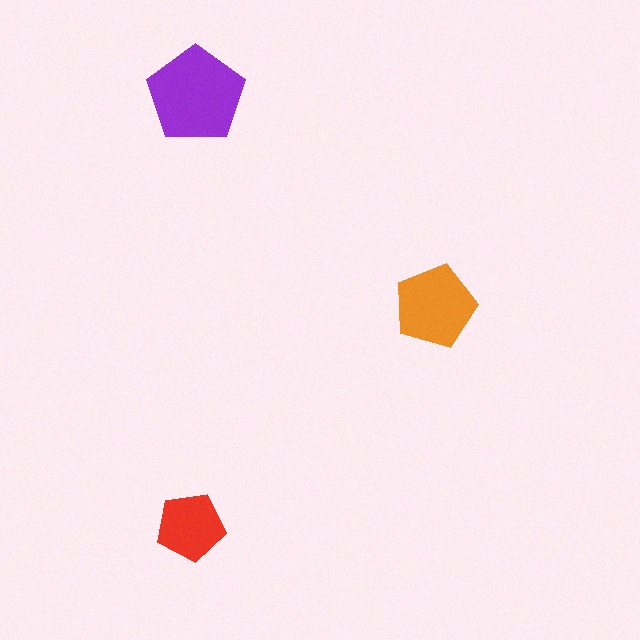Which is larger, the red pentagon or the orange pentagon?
The orange one.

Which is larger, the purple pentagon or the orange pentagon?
The purple one.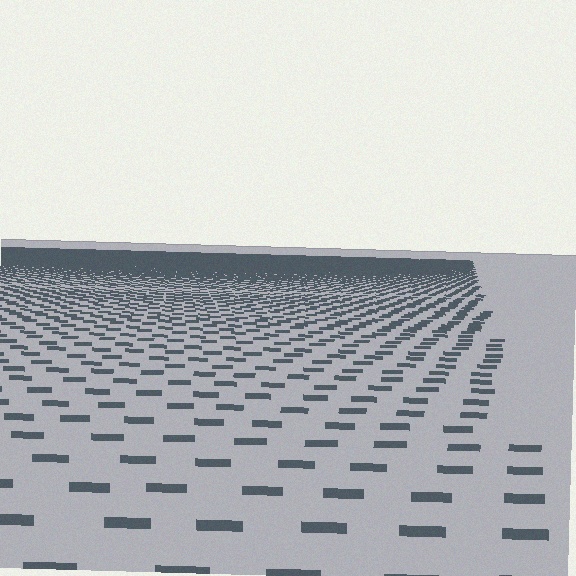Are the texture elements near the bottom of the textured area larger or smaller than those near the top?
Larger. Near the bottom, elements are closer to the viewer and appear at a bigger on-screen size.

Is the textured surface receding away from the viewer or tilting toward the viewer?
The surface is receding away from the viewer. Texture elements get smaller and denser toward the top.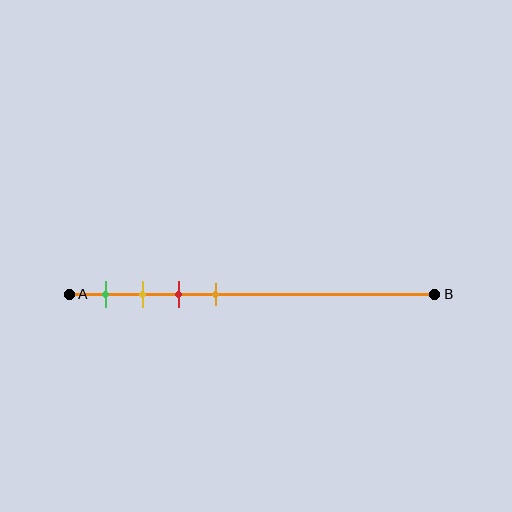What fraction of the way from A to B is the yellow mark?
The yellow mark is approximately 20% (0.2) of the way from A to B.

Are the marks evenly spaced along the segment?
Yes, the marks are approximately evenly spaced.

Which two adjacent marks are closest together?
The yellow and red marks are the closest adjacent pair.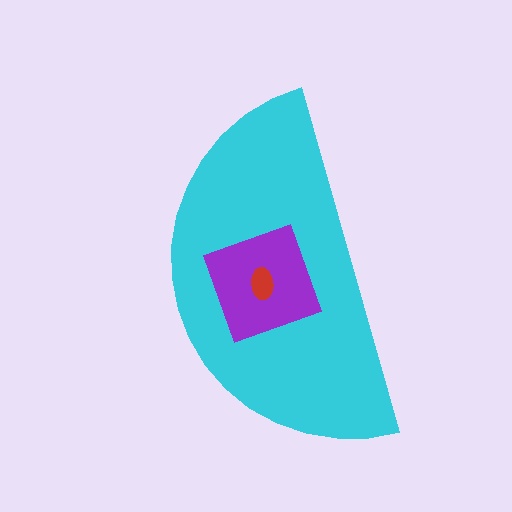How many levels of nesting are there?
3.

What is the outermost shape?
The cyan semicircle.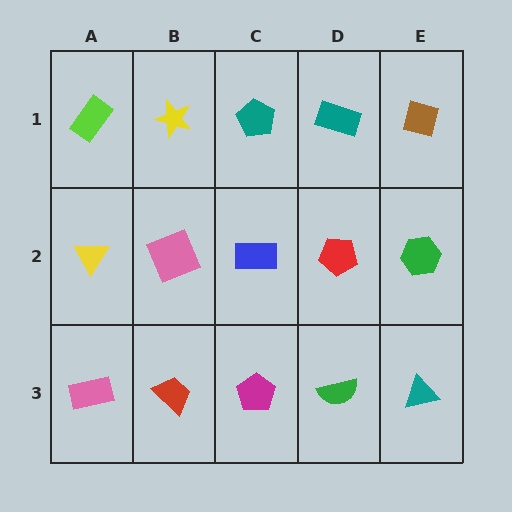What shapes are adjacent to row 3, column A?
A yellow triangle (row 2, column A), a red trapezoid (row 3, column B).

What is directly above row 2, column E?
A brown square.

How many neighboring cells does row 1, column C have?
3.